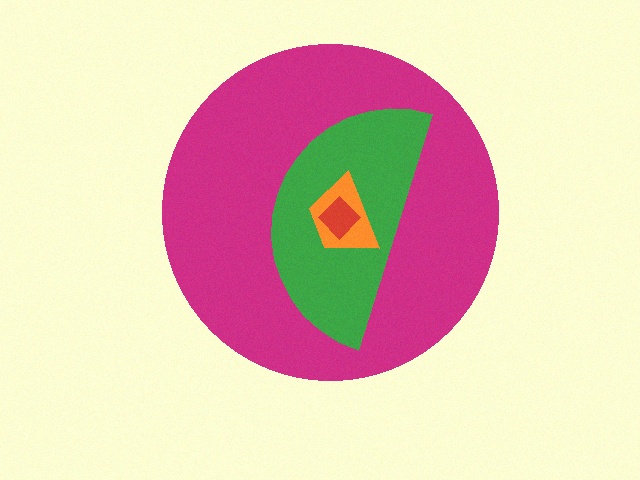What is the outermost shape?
The magenta circle.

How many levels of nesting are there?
4.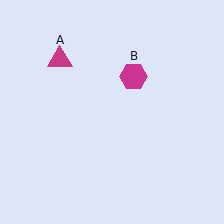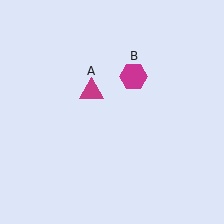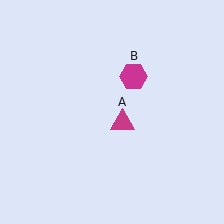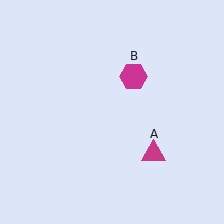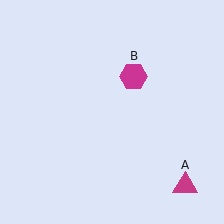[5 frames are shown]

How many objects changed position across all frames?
1 object changed position: magenta triangle (object A).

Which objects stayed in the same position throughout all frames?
Magenta hexagon (object B) remained stationary.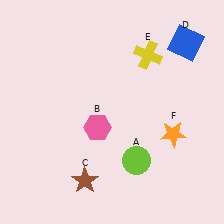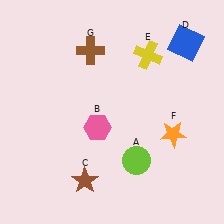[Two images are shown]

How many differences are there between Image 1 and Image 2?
There is 1 difference between the two images.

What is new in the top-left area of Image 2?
A brown cross (G) was added in the top-left area of Image 2.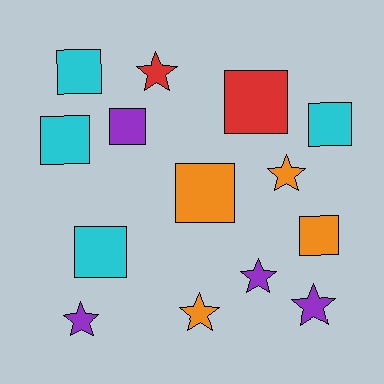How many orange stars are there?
There are 2 orange stars.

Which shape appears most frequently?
Square, with 8 objects.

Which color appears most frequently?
Purple, with 4 objects.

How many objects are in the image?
There are 14 objects.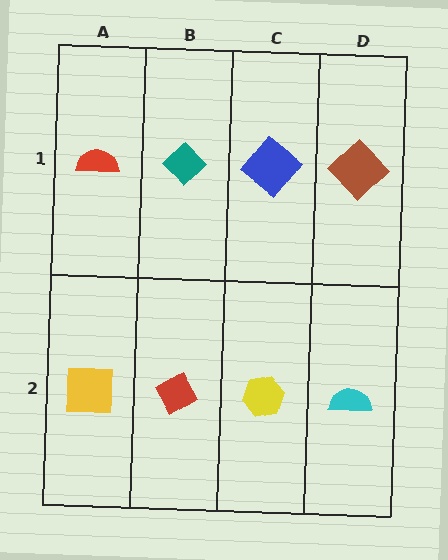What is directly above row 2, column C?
A blue diamond.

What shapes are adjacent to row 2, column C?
A blue diamond (row 1, column C), a red diamond (row 2, column B), a cyan semicircle (row 2, column D).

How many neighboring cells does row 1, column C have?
3.